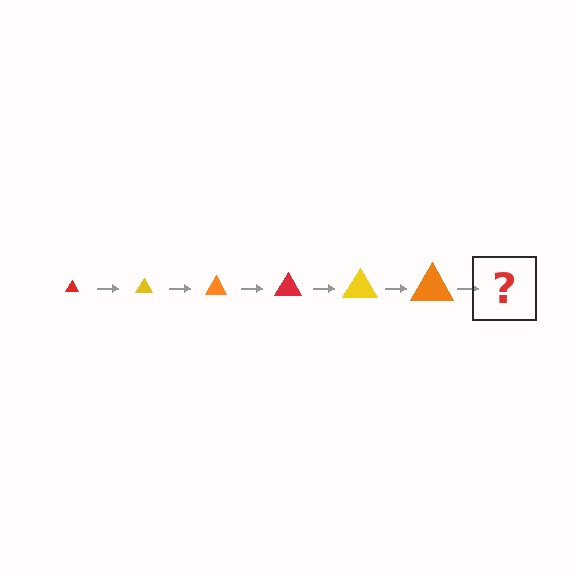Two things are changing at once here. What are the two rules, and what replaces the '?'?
The two rules are that the triangle grows larger each step and the color cycles through red, yellow, and orange. The '?' should be a red triangle, larger than the previous one.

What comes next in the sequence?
The next element should be a red triangle, larger than the previous one.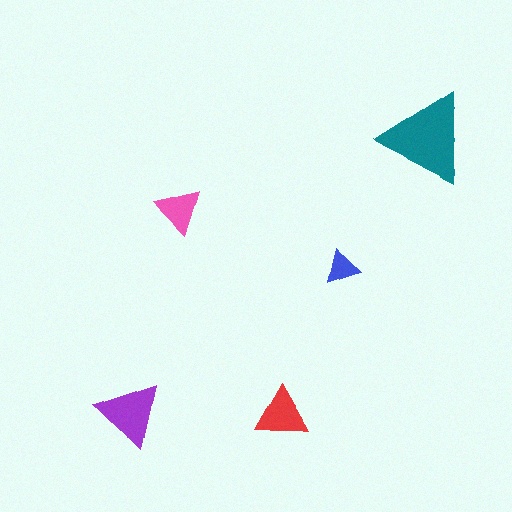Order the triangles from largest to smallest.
the teal one, the purple one, the red one, the pink one, the blue one.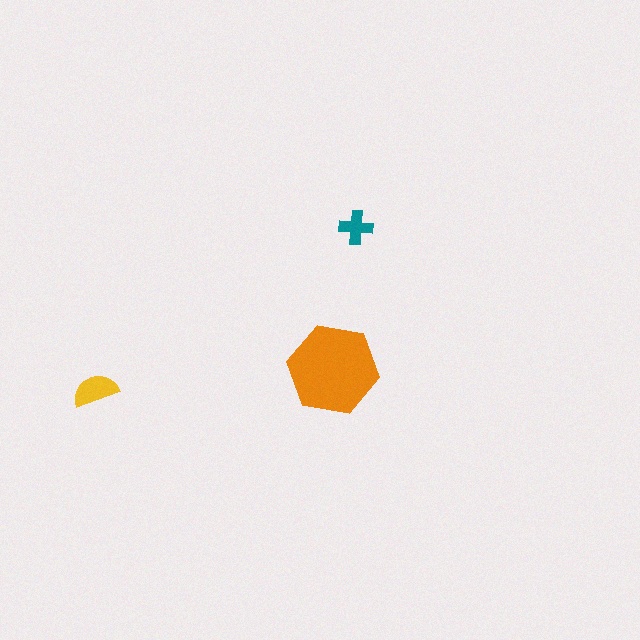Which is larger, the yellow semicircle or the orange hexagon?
The orange hexagon.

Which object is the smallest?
The teal cross.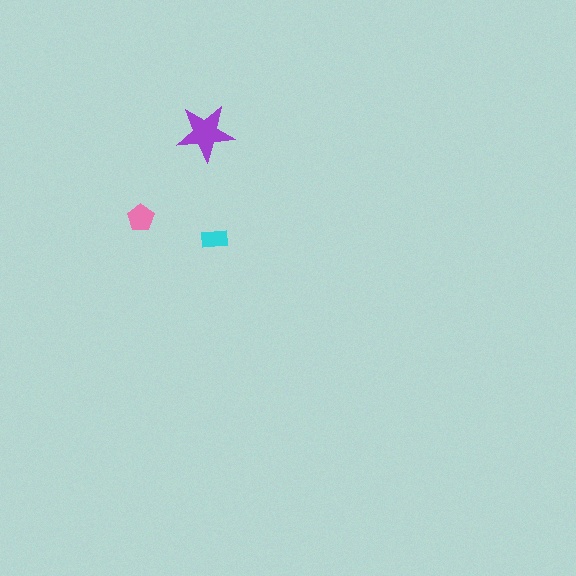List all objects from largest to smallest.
The purple star, the pink pentagon, the cyan rectangle.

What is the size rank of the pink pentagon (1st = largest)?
2nd.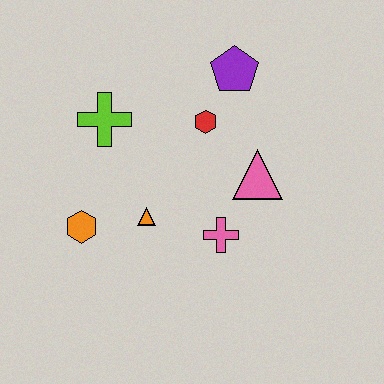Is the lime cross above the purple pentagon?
No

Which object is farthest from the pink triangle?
The orange hexagon is farthest from the pink triangle.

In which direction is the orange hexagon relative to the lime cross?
The orange hexagon is below the lime cross.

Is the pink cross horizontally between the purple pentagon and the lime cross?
Yes